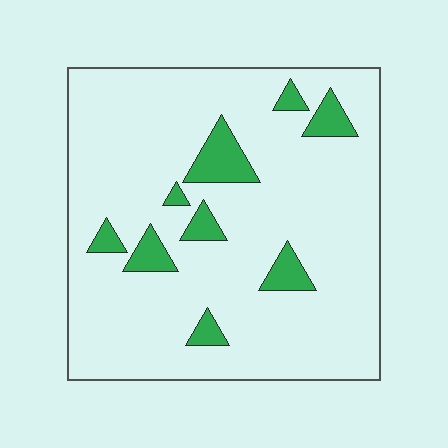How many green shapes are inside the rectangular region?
9.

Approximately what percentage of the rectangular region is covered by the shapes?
Approximately 10%.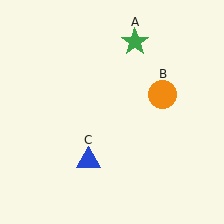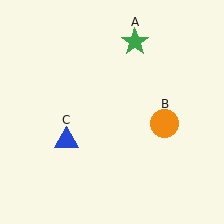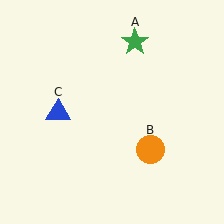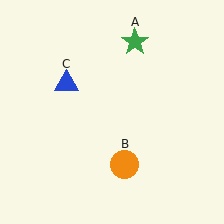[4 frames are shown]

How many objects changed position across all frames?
2 objects changed position: orange circle (object B), blue triangle (object C).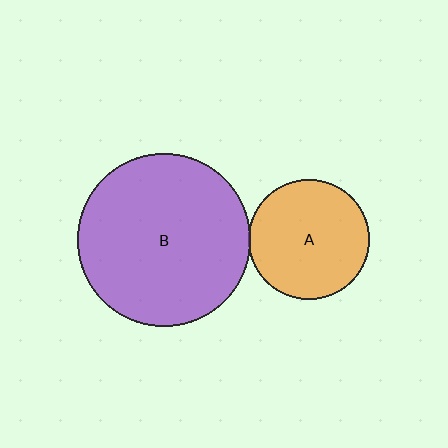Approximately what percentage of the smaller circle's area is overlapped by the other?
Approximately 5%.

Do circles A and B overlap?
Yes.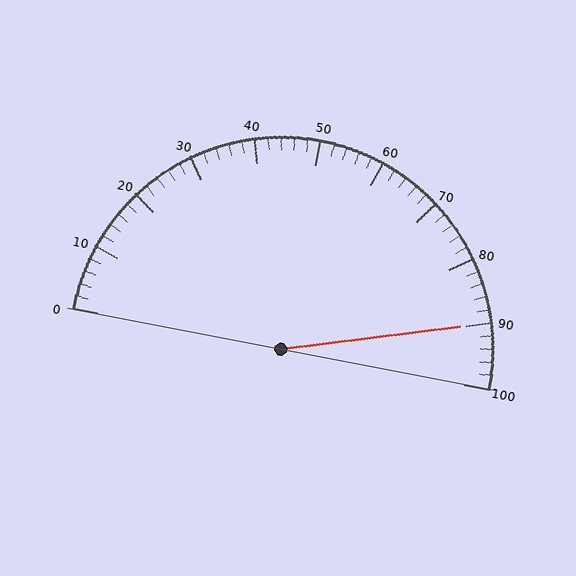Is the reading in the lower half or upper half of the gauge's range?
The reading is in the upper half of the range (0 to 100).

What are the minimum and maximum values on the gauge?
The gauge ranges from 0 to 100.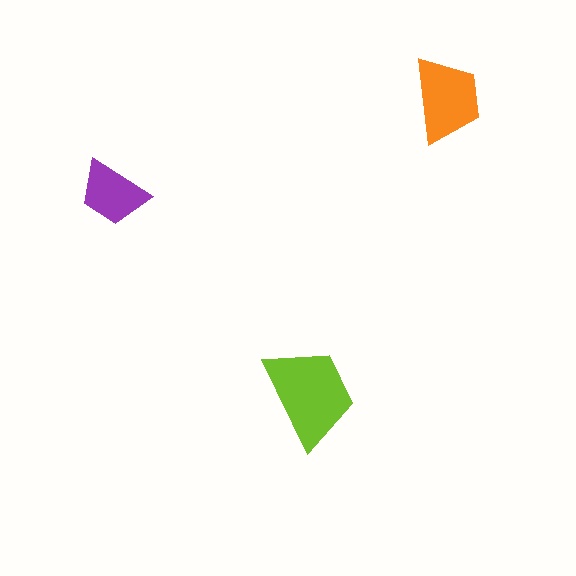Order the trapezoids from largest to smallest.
the lime one, the orange one, the purple one.